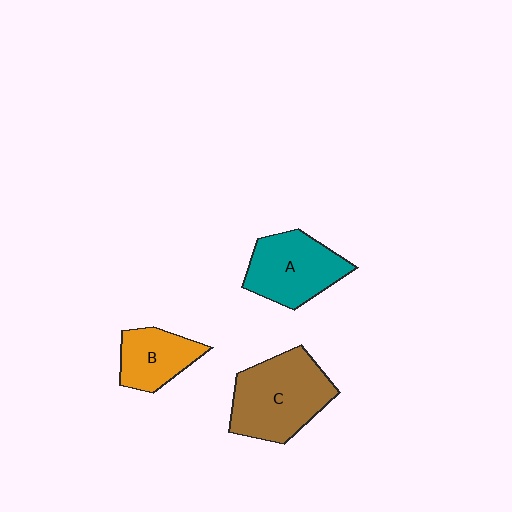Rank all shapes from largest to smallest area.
From largest to smallest: C (brown), A (teal), B (orange).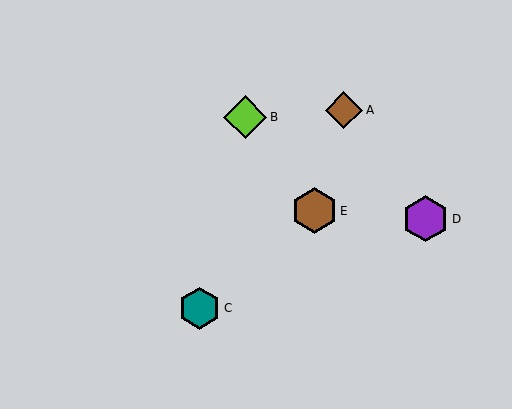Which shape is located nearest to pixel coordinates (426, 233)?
The purple hexagon (labeled D) at (426, 219) is nearest to that location.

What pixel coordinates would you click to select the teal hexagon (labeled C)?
Click at (200, 308) to select the teal hexagon C.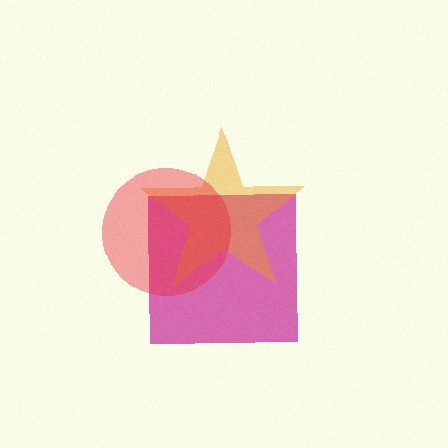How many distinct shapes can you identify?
There are 3 distinct shapes: a magenta square, an orange star, a red circle.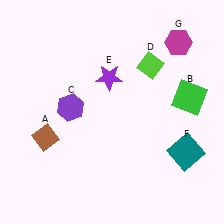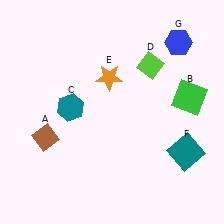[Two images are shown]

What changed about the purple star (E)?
In Image 1, E is purple. In Image 2, it changed to orange.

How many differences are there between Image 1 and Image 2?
There are 3 differences between the two images.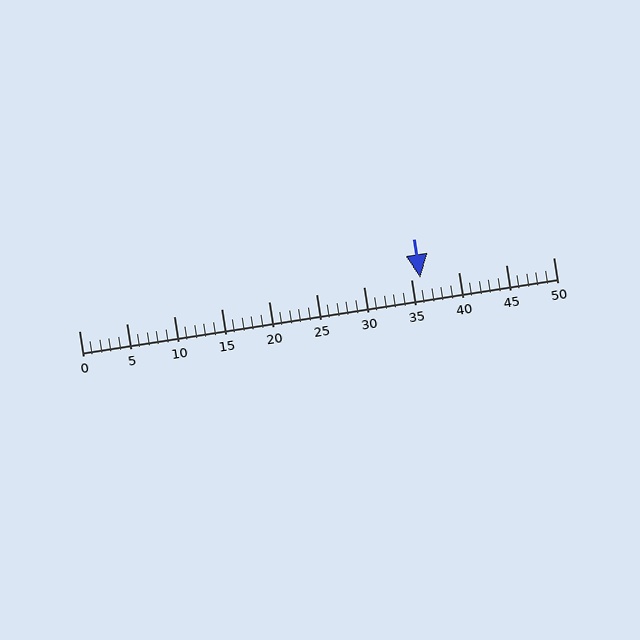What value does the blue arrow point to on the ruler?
The blue arrow points to approximately 36.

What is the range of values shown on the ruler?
The ruler shows values from 0 to 50.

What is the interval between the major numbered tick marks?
The major tick marks are spaced 5 units apart.